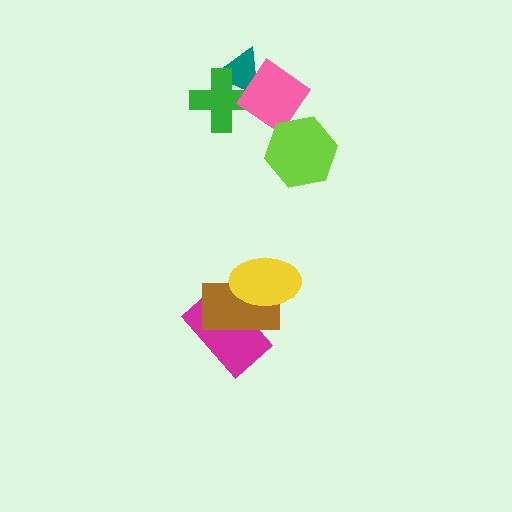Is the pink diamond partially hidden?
Yes, it is partially covered by another shape.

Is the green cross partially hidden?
Yes, it is partially covered by another shape.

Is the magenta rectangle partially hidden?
Yes, it is partially covered by another shape.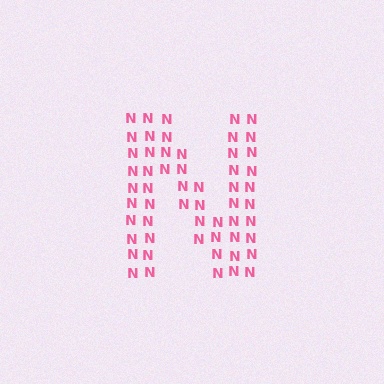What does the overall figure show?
The overall figure shows the letter N.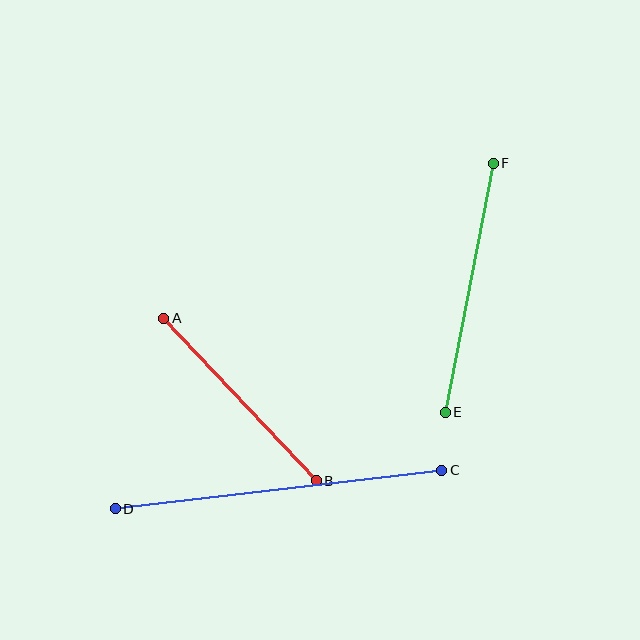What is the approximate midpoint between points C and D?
The midpoint is at approximately (278, 489) pixels.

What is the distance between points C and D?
The distance is approximately 329 pixels.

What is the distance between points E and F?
The distance is approximately 254 pixels.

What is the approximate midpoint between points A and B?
The midpoint is at approximately (240, 399) pixels.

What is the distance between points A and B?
The distance is approximately 223 pixels.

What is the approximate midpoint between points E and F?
The midpoint is at approximately (469, 288) pixels.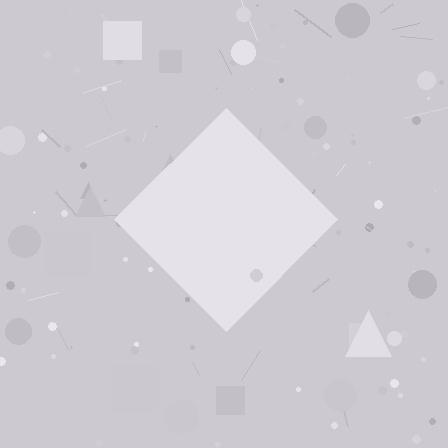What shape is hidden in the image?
A diamond is hidden in the image.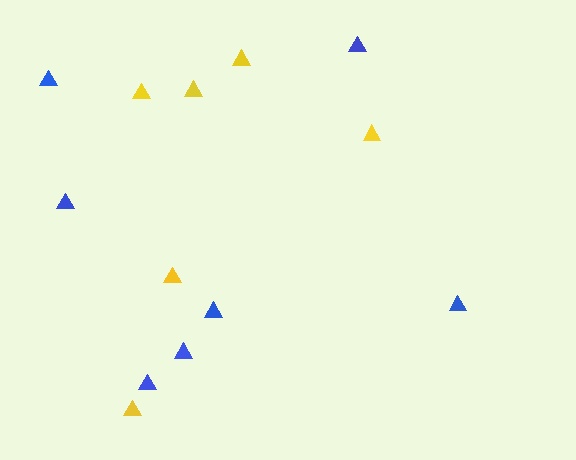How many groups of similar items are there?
There are 2 groups: one group of yellow triangles (6) and one group of blue triangles (7).